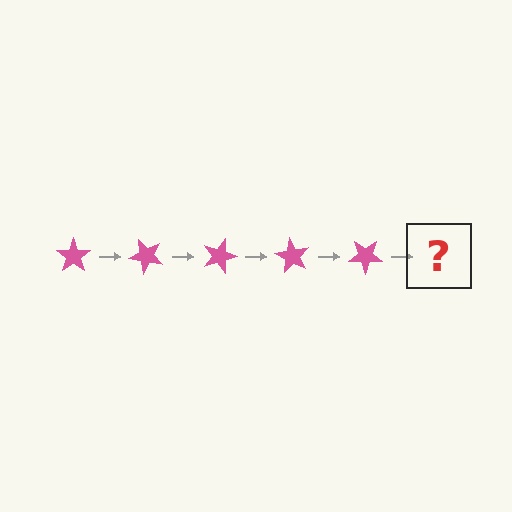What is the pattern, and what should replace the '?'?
The pattern is that the star rotates 45 degrees each step. The '?' should be a pink star rotated 225 degrees.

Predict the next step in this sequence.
The next step is a pink star rotated 225 degrees.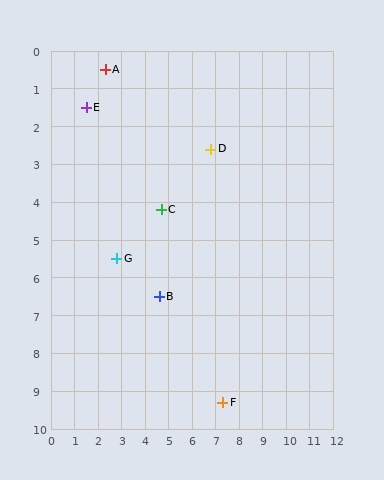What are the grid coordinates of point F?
Point F is at approximately (7.3, 9.3).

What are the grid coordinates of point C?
Point C is at approximately (4.7, 4.2).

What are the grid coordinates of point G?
Point G is at approximately (2.8, 5.5).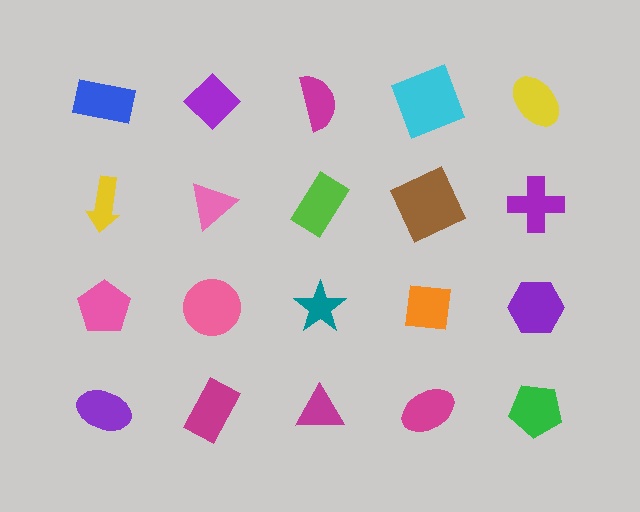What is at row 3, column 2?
A pink circle.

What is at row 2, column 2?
A pink triangle.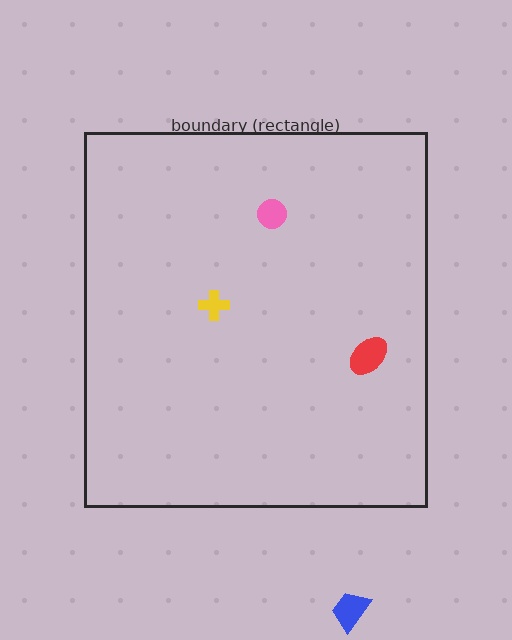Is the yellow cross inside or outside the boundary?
Inside.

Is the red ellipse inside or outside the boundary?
Inside.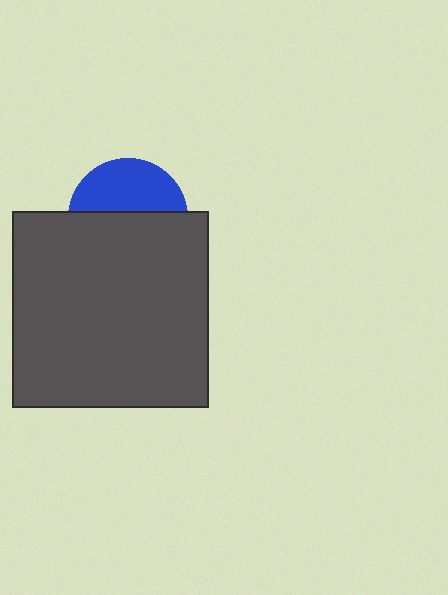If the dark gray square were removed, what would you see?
You would see the complete blue circle.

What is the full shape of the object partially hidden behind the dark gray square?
The partially hidden object is a blue circle.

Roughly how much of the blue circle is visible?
A small part of it is visible (roughly 43%).